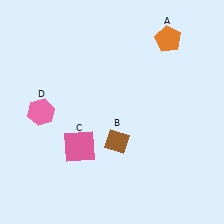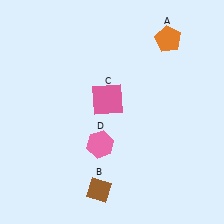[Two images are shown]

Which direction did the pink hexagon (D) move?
The pink hexagon (D) moved right.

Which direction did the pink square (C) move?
The pink square (C) moved up.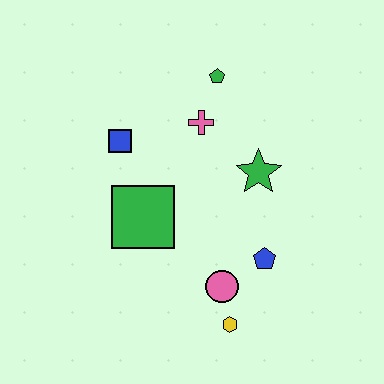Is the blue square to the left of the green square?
Yes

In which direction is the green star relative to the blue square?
The green star is to the right of the blue square.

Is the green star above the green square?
Yes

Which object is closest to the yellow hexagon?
The pink circle is closest to the yellow hexagon.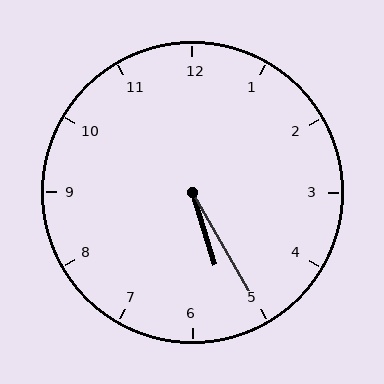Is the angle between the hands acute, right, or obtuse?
It is acute.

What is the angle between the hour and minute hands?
Approximately 12 degrees.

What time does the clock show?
5:25.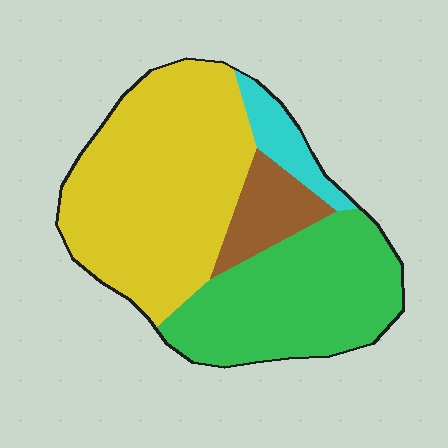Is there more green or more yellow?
Yellow.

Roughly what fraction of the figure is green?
Green takes up between a quarter and a half of the figure.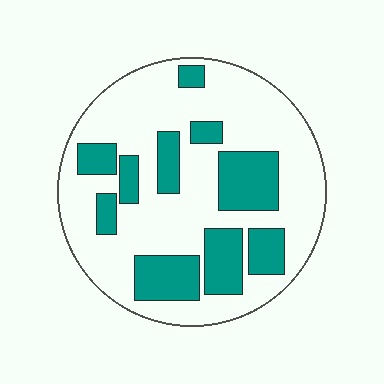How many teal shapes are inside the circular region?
10.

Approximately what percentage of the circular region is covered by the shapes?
Approximately 30%.